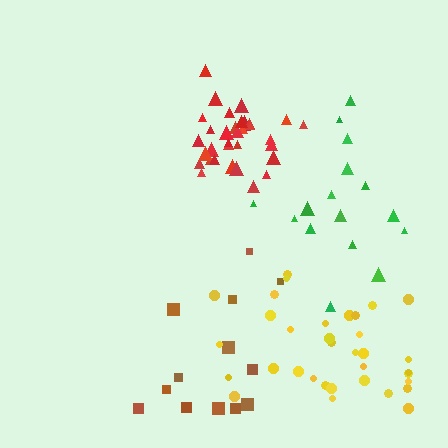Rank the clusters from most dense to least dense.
red, yellow, green, brown.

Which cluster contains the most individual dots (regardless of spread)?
Yellow (35).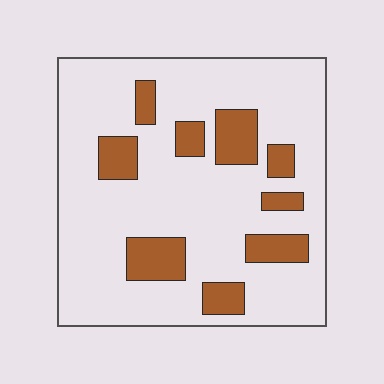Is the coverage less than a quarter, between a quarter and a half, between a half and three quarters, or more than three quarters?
Less than a quarter.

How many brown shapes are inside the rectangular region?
9.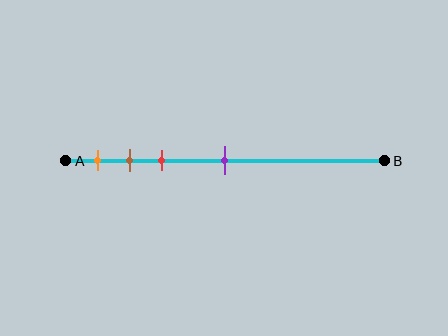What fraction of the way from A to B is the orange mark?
The orange mark is approximately 10% (0.1) of the way from A to B.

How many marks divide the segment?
There are 4 marks dividing the segment.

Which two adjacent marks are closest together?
The brown and red marks are the closest adjacent pair.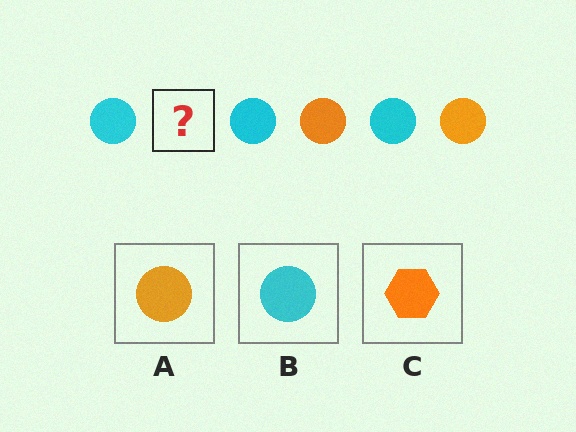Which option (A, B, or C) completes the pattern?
A.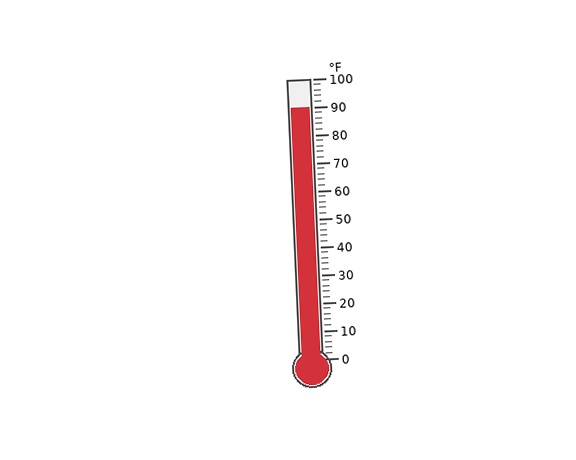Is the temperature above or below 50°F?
The temperature is above 50°F.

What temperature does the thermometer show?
The thermometer shows approximately 90°F.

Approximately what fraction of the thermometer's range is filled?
The thermometer is filled to approximately 90% of its range.